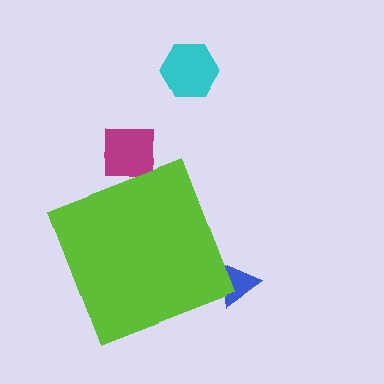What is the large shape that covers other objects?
A lime diamond.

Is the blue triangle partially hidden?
Yes, the blue triangle is partially hidden behind the lime diamond.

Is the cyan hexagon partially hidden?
No, the cyan hexagon is fully visible.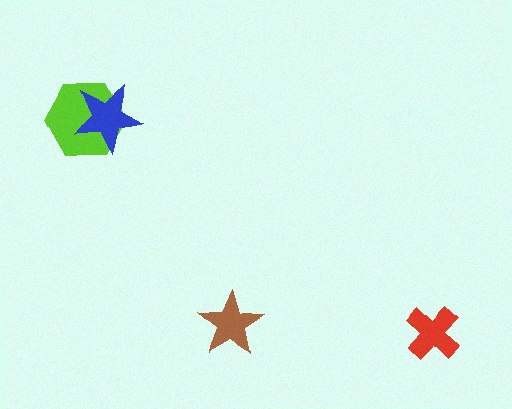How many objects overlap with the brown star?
0 objects overlap with the brown star.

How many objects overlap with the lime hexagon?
1 object overlaps with the lime hexagon.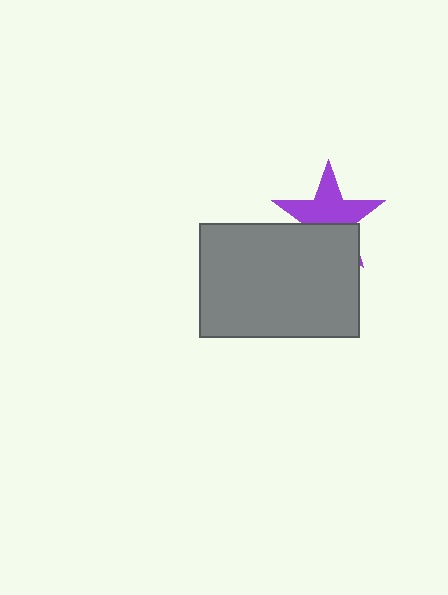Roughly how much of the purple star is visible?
About half of it is visible (roughly 62%).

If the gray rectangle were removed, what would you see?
You would see the complete purple star.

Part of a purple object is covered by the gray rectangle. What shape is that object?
It is a star.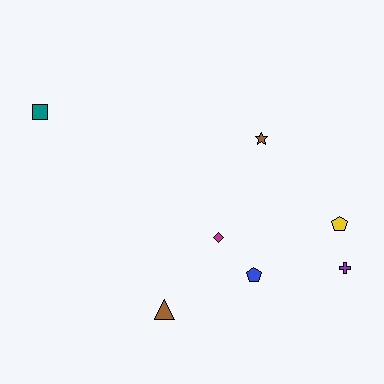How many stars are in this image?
There is 1 star.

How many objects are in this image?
There are 7 objects.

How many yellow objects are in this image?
There is 1 yellow object.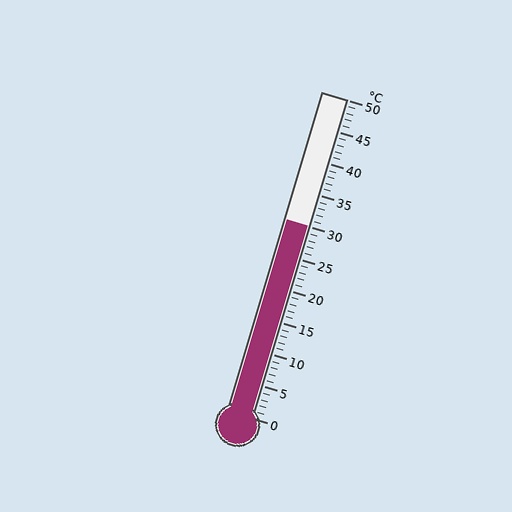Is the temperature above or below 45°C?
The temperature is below 45°C.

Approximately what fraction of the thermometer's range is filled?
The thermometer is filled to approximately 60% of its range.